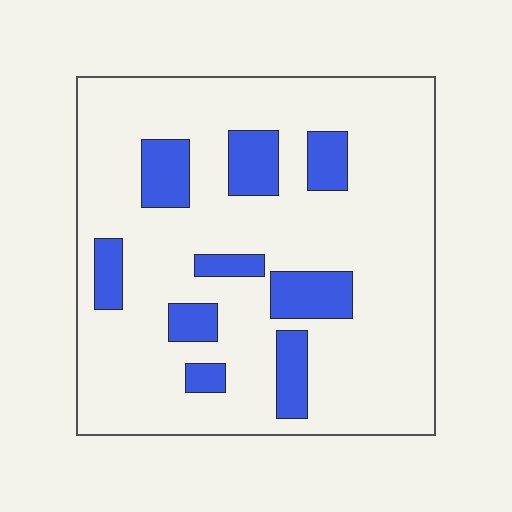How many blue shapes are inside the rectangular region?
9.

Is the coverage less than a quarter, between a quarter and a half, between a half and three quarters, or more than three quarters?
Less than a quarter.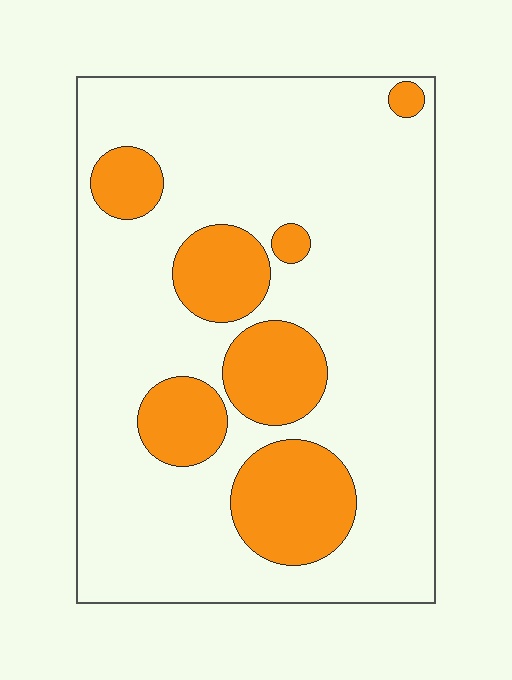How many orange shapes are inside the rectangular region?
7.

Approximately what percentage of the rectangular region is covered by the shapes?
Approximately 20%.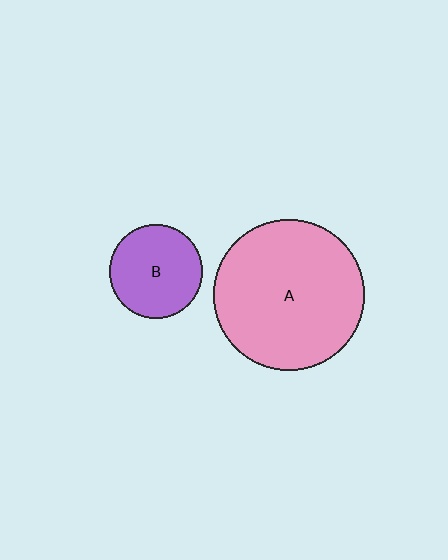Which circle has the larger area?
Circle A (pink).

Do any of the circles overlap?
No, none of the circles overlap.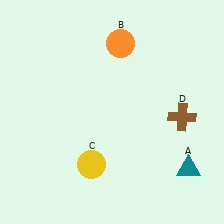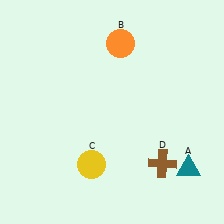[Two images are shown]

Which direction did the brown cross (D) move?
The brown cross (D) moved down.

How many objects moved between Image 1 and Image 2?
1 object moved between the two images.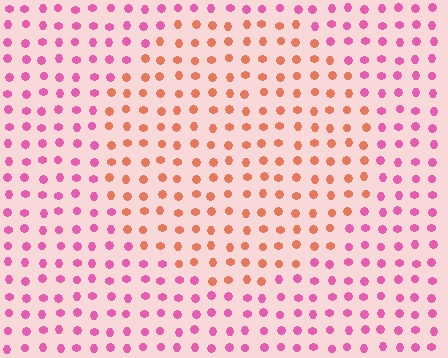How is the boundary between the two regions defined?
The boundary is defined purely by a slight shift in hue (about 49 degrees). Spacing, size, and orientation are identical on both sides.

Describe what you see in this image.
The image is filled with small pink elements in a uniform arrangement. A circle-shaped region is visible where the elements are tinted to a slightly different hue, forming a subtle color boundary.